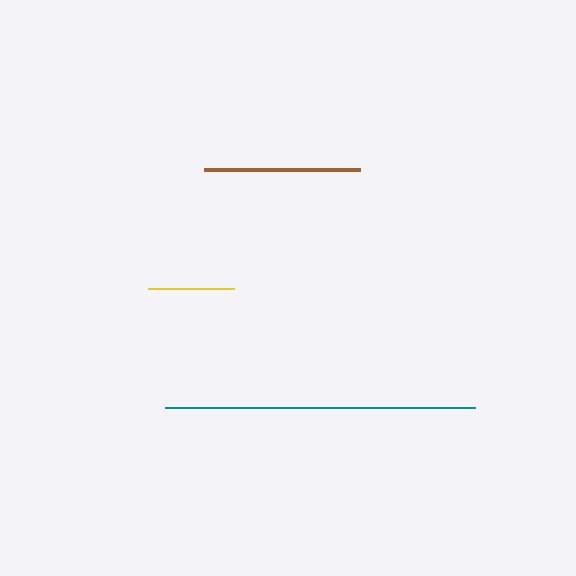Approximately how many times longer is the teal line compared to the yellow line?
The teal line is approximately 3.6 times the length of the yellow line.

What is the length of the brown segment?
The brown segment is approximately 156 pixels long.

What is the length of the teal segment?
The teal segment is approximately 310 pixels long.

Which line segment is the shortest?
The yellow line is the shortest at approximately 86 pixels.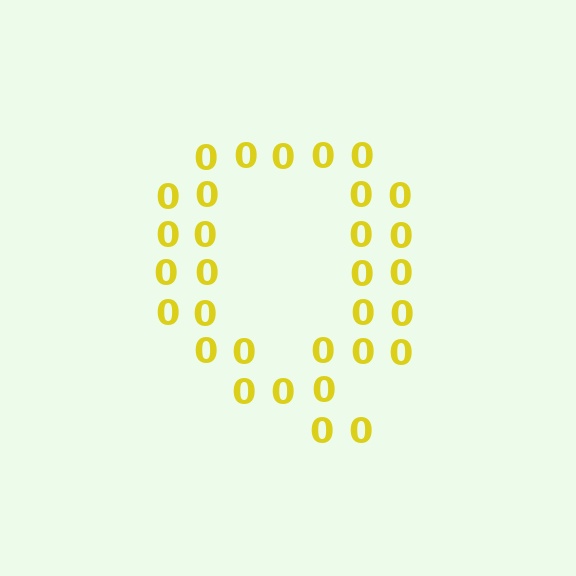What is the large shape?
The large shape is the letter Q.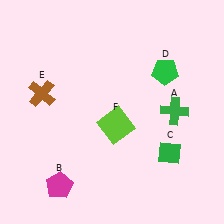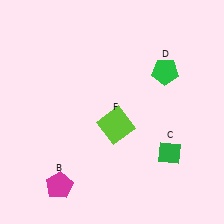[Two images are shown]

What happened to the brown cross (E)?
The brown cross (E) was removed in Image 2. It was in the top-left area of Image 1.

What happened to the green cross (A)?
The green cross (A) was removed in Image 2. It was in the top-right area of Image 1.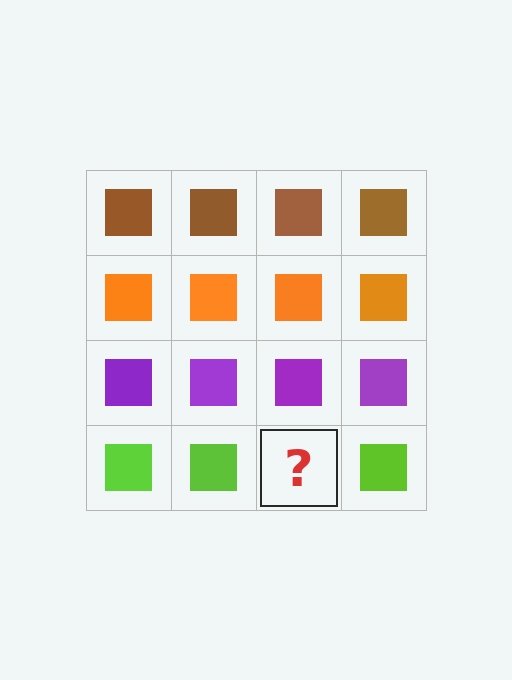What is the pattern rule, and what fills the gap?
The rule is that each row has a consistent color. The gap should be filled with a lime square.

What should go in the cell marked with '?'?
The missing cell should contain a lime square.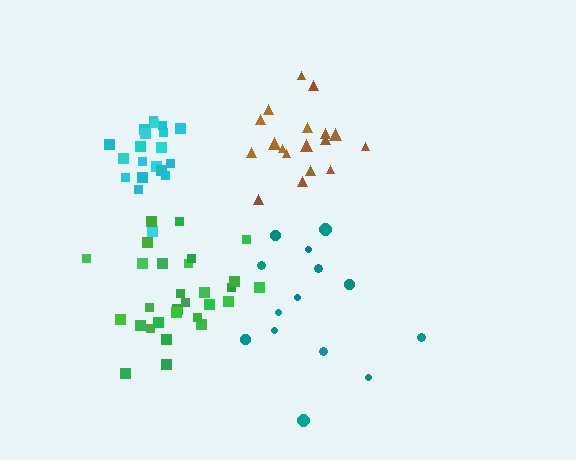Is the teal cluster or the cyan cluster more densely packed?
Cyan.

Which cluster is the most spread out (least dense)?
Teal.